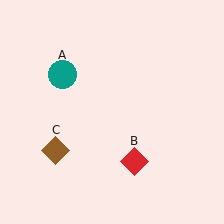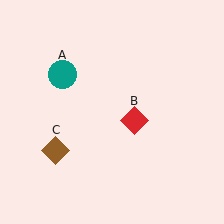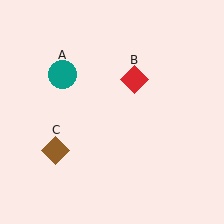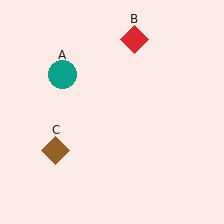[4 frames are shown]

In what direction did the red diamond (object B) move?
The red diamond (object B) moved up.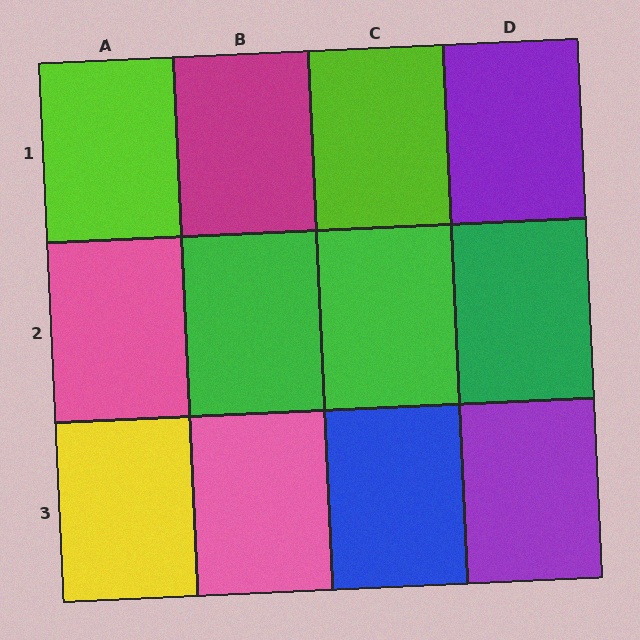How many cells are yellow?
1 cell is yellow.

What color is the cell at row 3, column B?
Pink.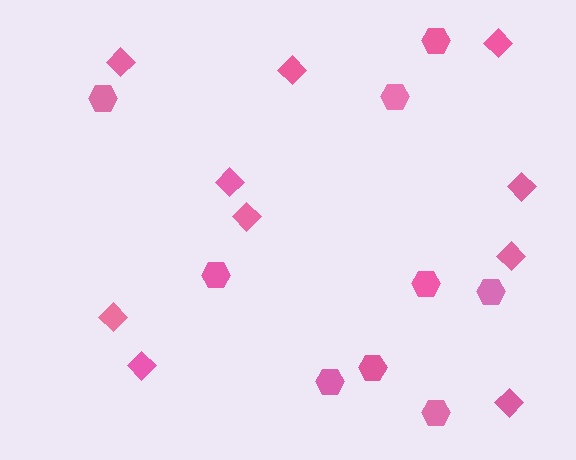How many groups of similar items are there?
There are 2 groups: one group of hexagons (9) and one group of diamonds (10).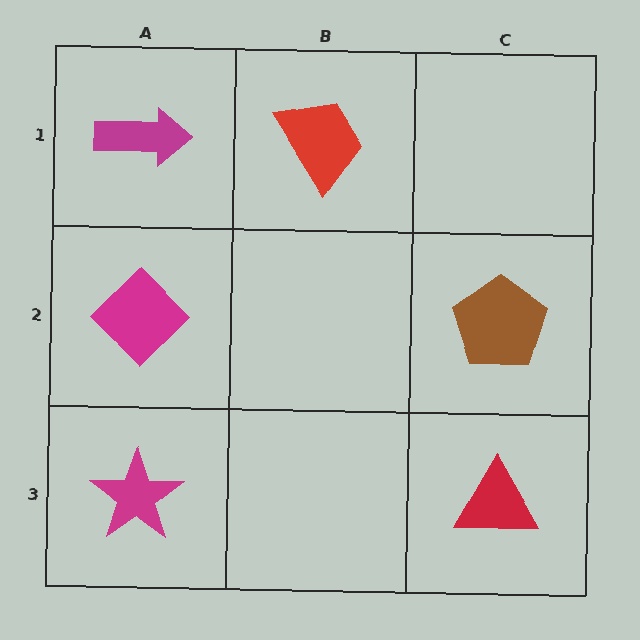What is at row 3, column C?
A red triangle.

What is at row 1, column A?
A magenta arrow.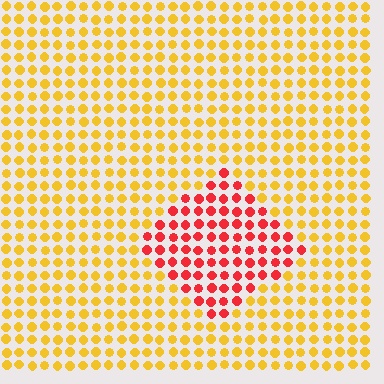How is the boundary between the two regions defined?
The boundary is defined purely by a slight shift in hue (about 50 degrees). Spacing, size, and orientation are identical on both sides.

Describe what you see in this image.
The image is filled with small yellow elements in a uniform arrangement. A diamond-shaped region is visible where the elements are tinted to a slightly different hue, forming a subtle color boundary.